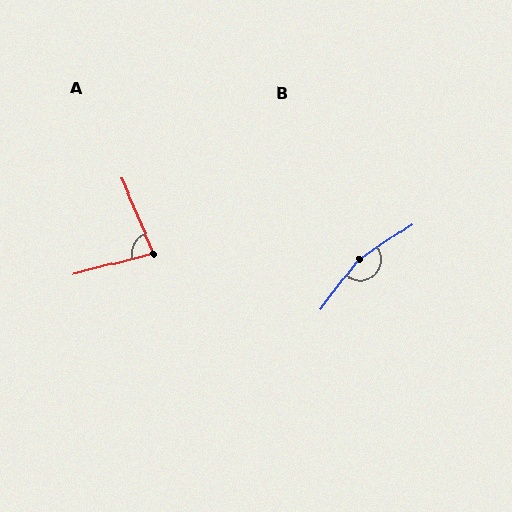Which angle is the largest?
B, at approximately 162 degrees.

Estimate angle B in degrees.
Approximately 162 degrees.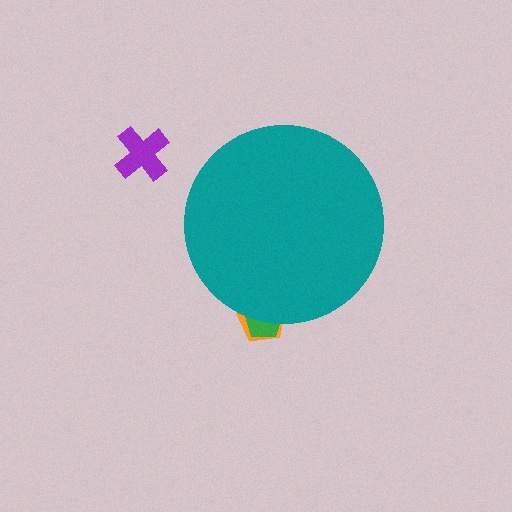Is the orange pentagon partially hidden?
Yes, the orange pentagon is partially hidden behind the teal circle.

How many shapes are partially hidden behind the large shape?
2 shapes are partially hidden.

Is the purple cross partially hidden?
No, the purple cross is fully visible.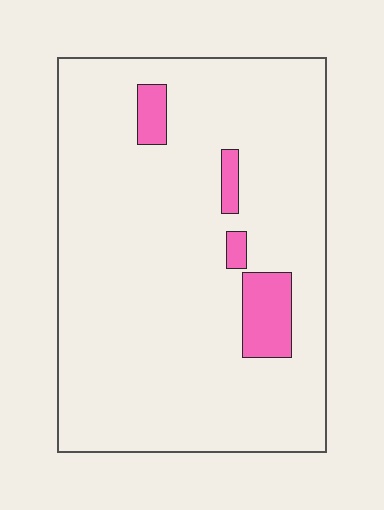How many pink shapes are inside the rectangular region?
4.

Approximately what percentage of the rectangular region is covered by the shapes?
Approximately 10%.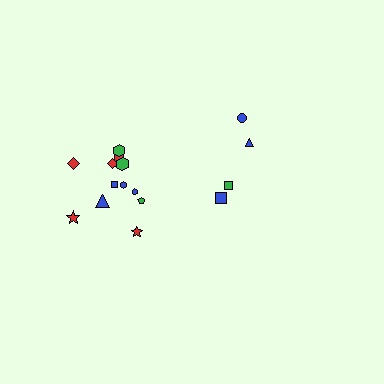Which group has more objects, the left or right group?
The left group.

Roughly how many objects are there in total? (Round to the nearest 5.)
Roughly 15 objects in total.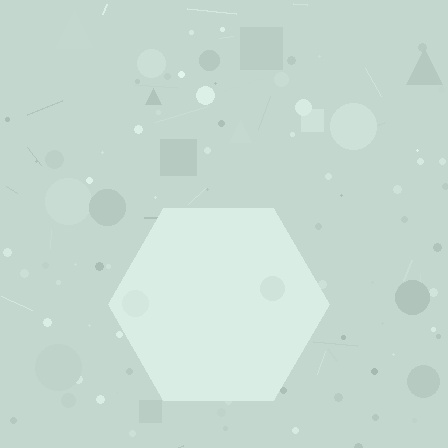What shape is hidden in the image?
A hexagon is hidden in the image.